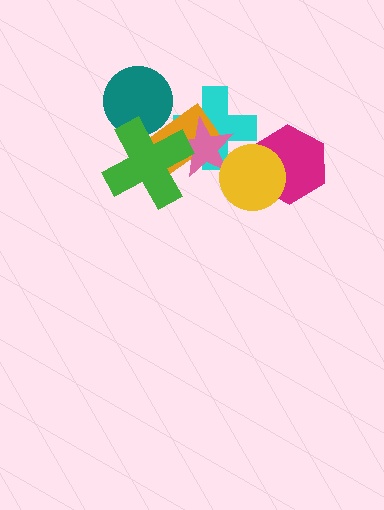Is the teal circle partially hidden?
Yes, it is partially covered by another shape.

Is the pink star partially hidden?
Yes, it is partially covered by another shape.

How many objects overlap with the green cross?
4 objects overlap with the green cross.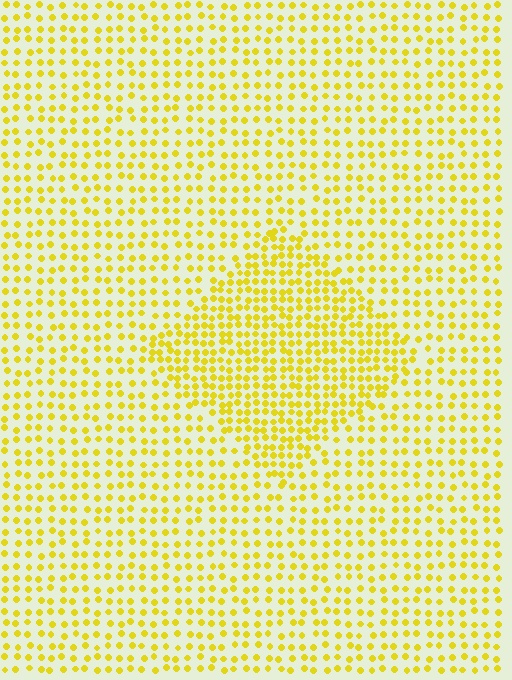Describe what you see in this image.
The image contains small yellow elements arranged at two different densities. A diamond-shaped region is visible where the elements are more densely packed than the surrounding area.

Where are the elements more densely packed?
The elements are more densely packed inside the diamond boundary.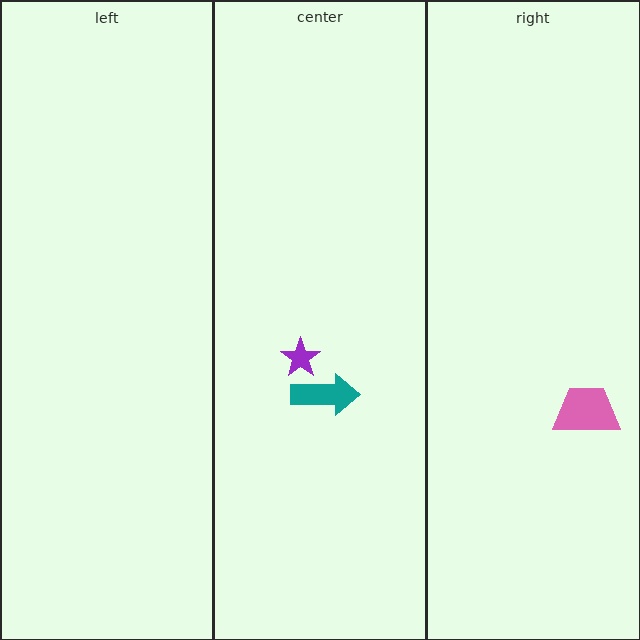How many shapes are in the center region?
2.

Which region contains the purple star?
The center region.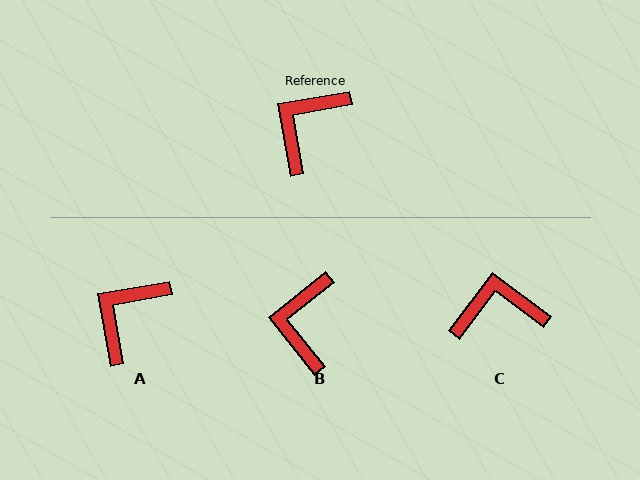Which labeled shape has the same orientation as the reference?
A.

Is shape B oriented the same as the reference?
No, it is off by about 29 degrees.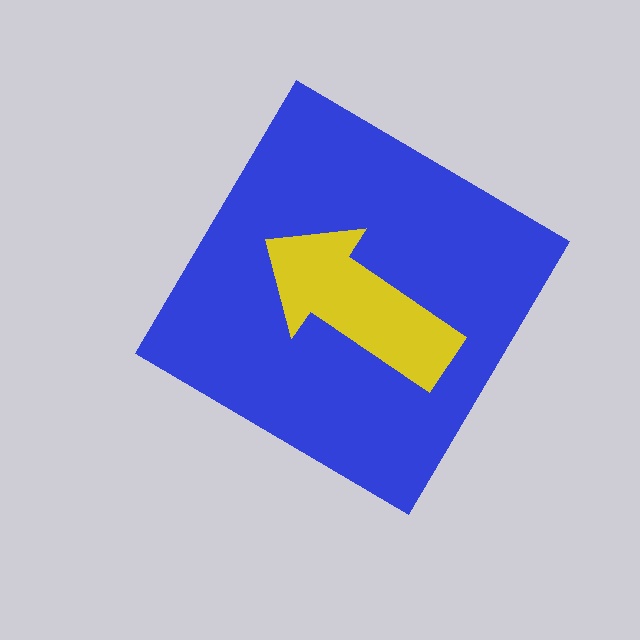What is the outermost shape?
The blue diamond.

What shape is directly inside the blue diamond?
The yellow arrow.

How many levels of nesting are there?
2.